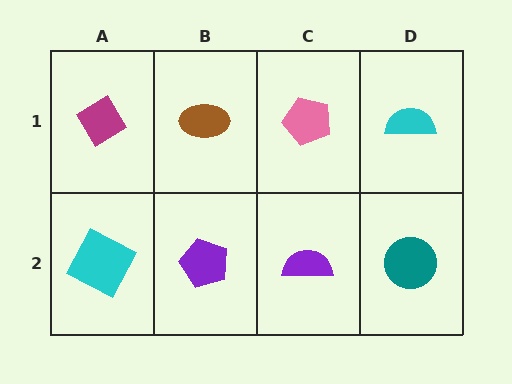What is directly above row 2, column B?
A brown ellipse.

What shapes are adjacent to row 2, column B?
A brown ellipse (row 1, column B), a cyan square (row 2, column A), a purple semicircle (row 2, column C).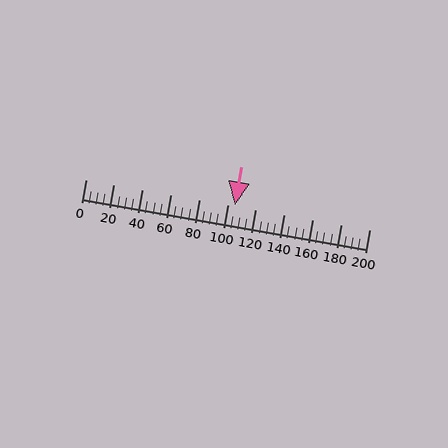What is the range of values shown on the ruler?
The ruler shows values from 0 to 200.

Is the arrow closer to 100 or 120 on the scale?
The arrow is closer to 100.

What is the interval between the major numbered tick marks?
The major tick marks are spaced 20 units apart.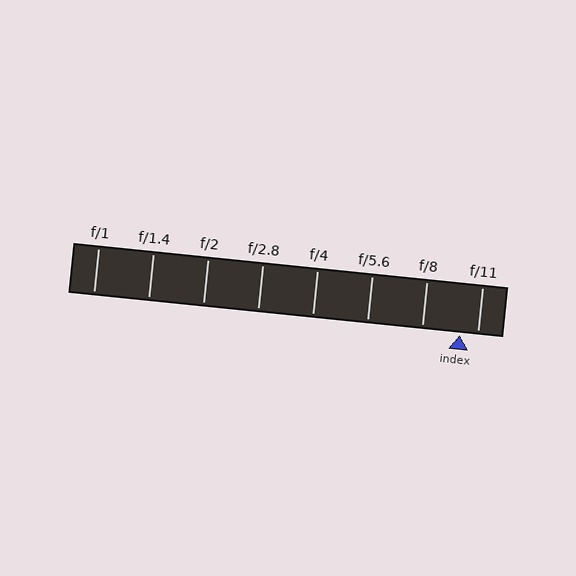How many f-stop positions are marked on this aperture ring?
There are 8 f-stop positions marked.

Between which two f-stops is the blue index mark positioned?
The index mark is between f/8 and f/11.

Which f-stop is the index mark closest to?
The index mark is closest to f/11.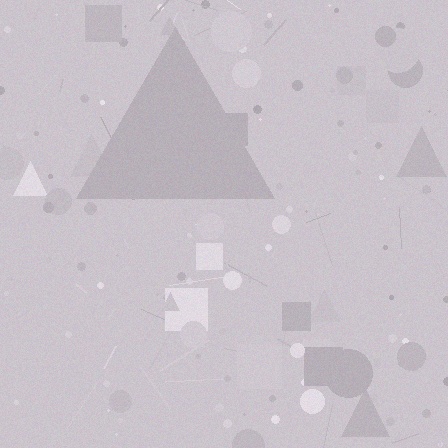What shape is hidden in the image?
A triangle is hidden in the image.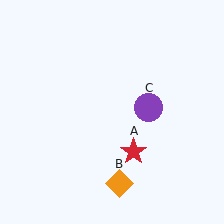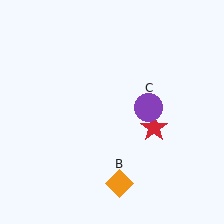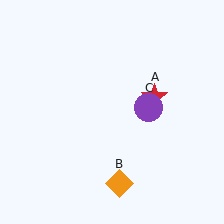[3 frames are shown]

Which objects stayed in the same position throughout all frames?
Orange diamond (object B) and purple circle (object C) remained stationary.